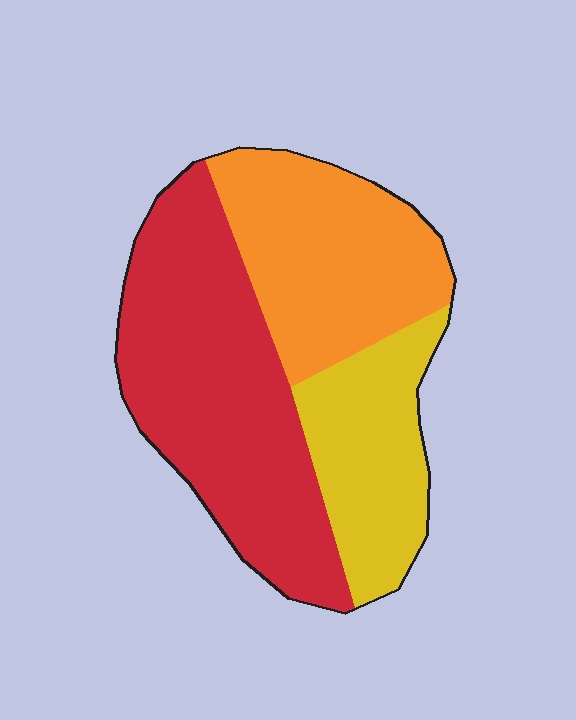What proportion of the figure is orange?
Orange takes up about one third (1/3) of the figure.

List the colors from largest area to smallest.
From largest to smallest: red, orange, yellow.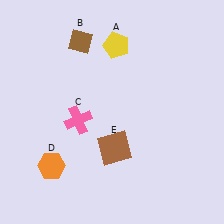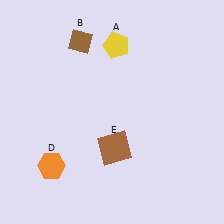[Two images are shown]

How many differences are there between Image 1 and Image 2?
There is 1 difference between the two images.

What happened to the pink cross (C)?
The pink cross (C) was removed in Image 2. It was in the bottom-left area of Image 1.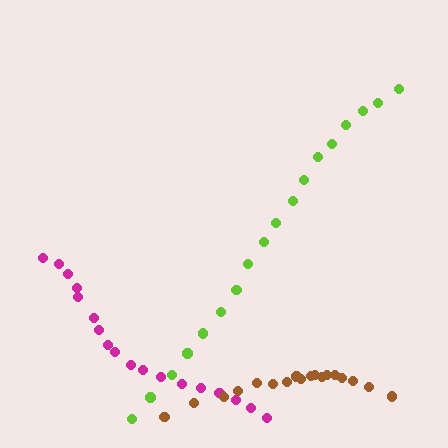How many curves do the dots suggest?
There are 3 distinct paths.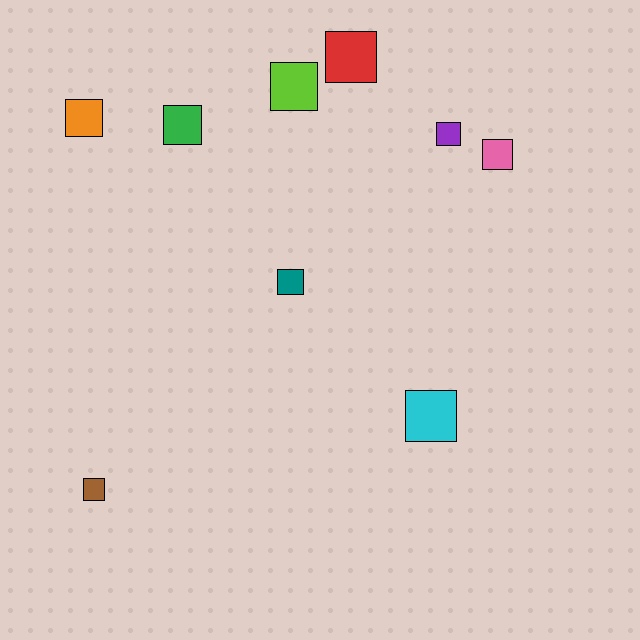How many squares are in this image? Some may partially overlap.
There are 9 squares.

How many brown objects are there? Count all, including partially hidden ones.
There is 1 brown object.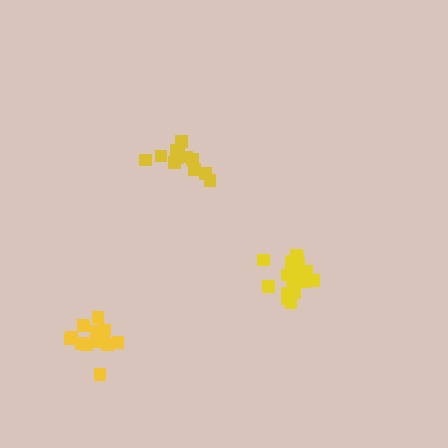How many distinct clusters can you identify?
There are 3 distinct clusters.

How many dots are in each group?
Group 1: 13 dots, Group 2: 18 dots, Group 3: 14 dots (45 total).